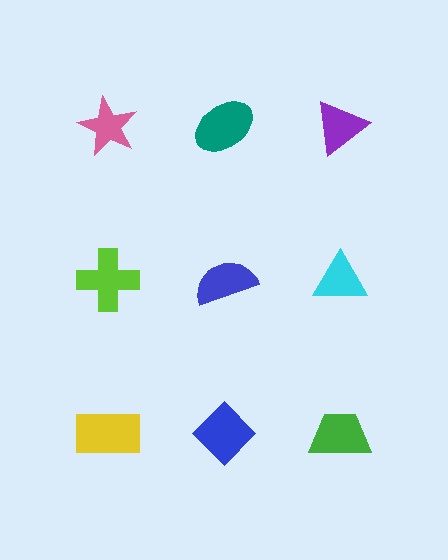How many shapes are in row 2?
3 shapes.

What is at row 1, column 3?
A purple triangle.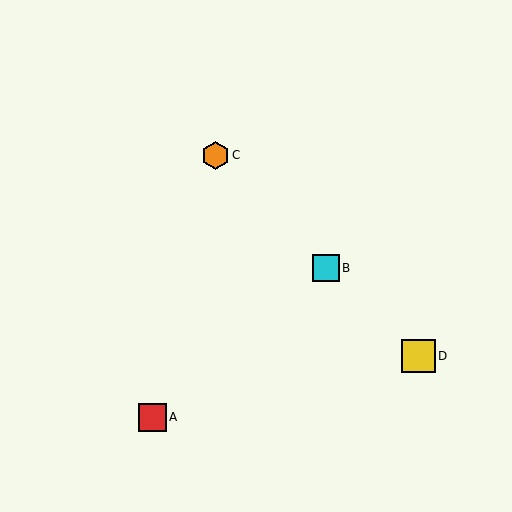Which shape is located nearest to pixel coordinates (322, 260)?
The cyan square (labeled B) at (326, 268) is nearest to that location.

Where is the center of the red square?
The center of the red square is at (152, 418).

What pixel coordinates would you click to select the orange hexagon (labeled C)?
Click at (215, 155) to select the orange hexagon C.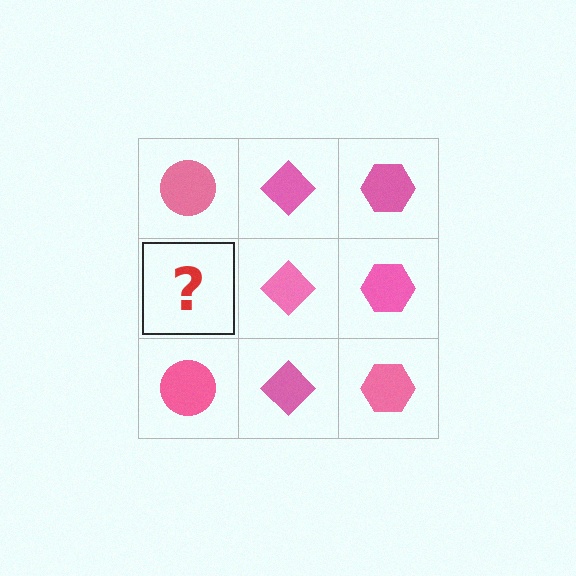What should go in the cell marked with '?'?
The missing cell should contain a pink circle.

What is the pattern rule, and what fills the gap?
The rule is that each column has a consistent shape. The gap should be filled with a pink circle.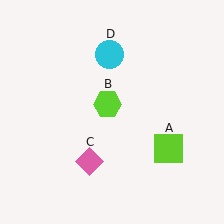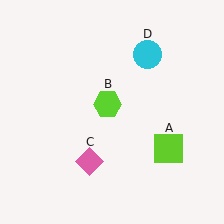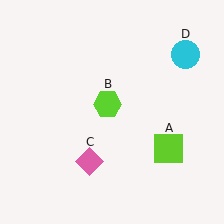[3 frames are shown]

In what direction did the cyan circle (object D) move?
The cyan circle (object D) moved right.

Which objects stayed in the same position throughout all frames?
Lime square (object A) and lime hexagon (object B) and pink diamond (object C) remained stationary.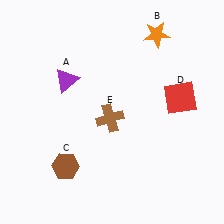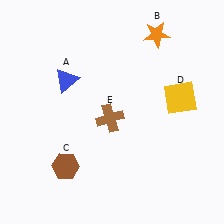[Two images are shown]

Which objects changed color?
A changed from purple to blue. D changed from red to yellow.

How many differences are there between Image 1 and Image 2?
There are 2 differences between the two images.